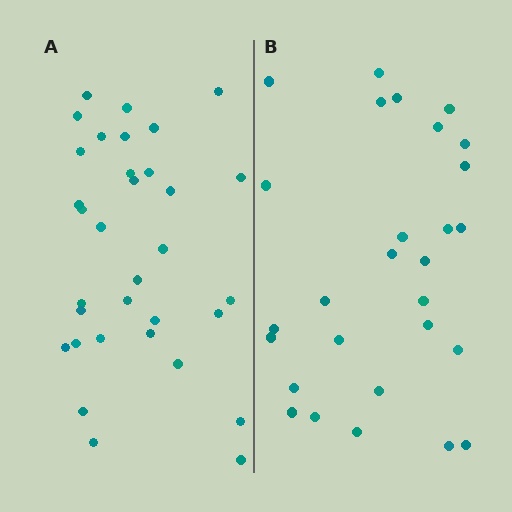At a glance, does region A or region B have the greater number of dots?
Region A (the left region) has more dots.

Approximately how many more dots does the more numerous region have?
Region A has about 5 more dots than region B.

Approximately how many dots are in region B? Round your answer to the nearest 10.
About 30 dots. (The exact count is 28, which rounds to 30.)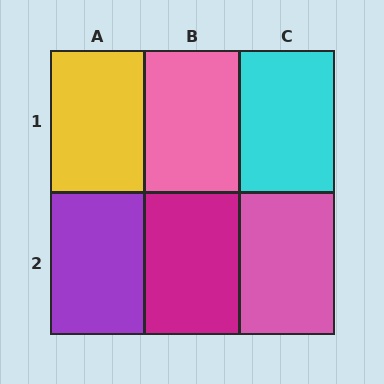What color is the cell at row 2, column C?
Pink.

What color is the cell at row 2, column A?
Purple.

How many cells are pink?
2 cells are pink.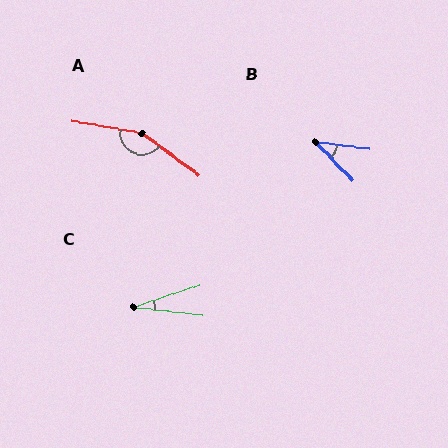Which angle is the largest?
A, at approximately 153 degrees.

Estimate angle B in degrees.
Approximately 39 degrees.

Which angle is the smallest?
C, at approximately 25 degrees.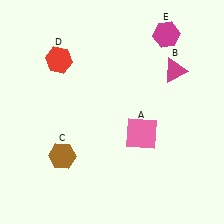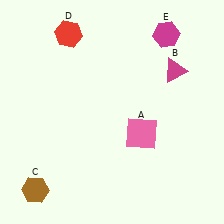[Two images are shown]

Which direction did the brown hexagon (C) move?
The brown hexagon (C) moved down.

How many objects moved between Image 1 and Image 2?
2 objects moved between the two images.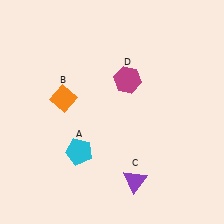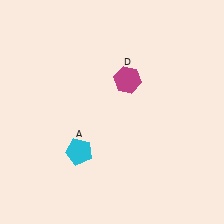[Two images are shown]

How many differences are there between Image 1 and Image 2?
There are 2 differences between the two images.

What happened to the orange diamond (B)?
The orange diamond (B) was removed in Image 2. It was in the top-left area of Image 1.